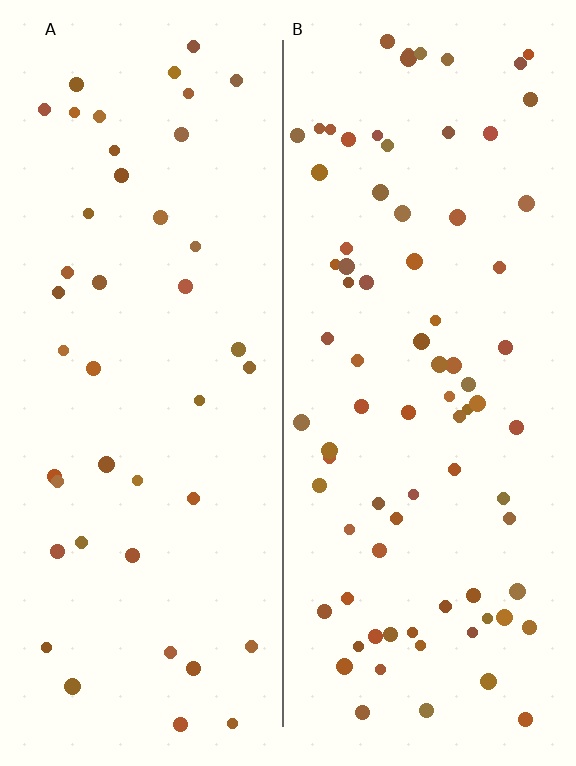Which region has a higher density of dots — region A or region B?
B (the right).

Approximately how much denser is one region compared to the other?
Approximately 1.9× — region B over region A.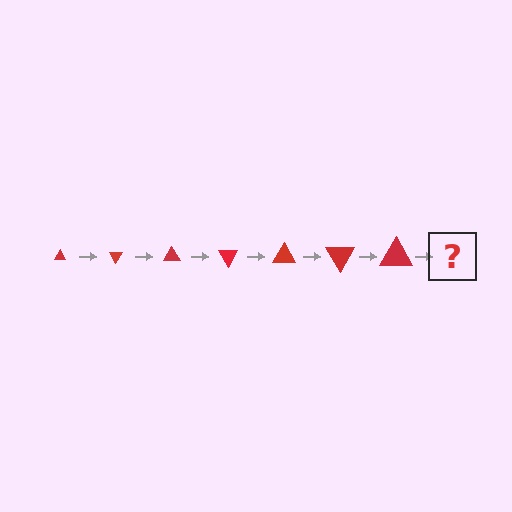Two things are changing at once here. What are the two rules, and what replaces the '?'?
The two rules are that the triangle grows larger each step and it rotates 60 degrees each step. The '?' should be a triangle, larger than the previous one and rotated 420 degrees from the start.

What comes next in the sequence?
The next element should be a triangle, larger than the previous one and rotated 420 degrees from the start.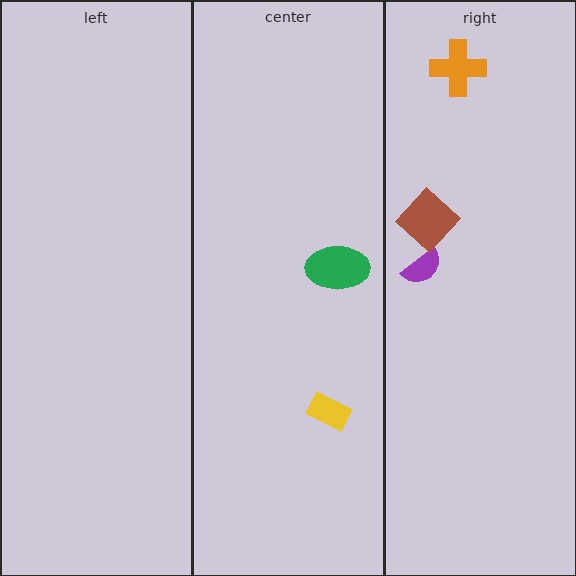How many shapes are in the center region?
2.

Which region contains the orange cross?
The right region.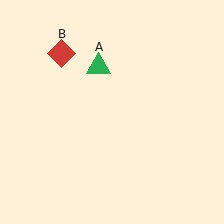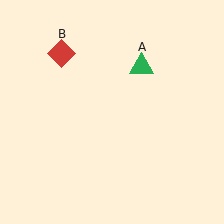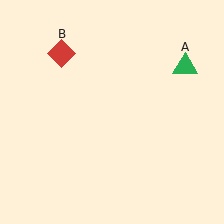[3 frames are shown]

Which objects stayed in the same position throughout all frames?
Red diamond (object B) remained stationary.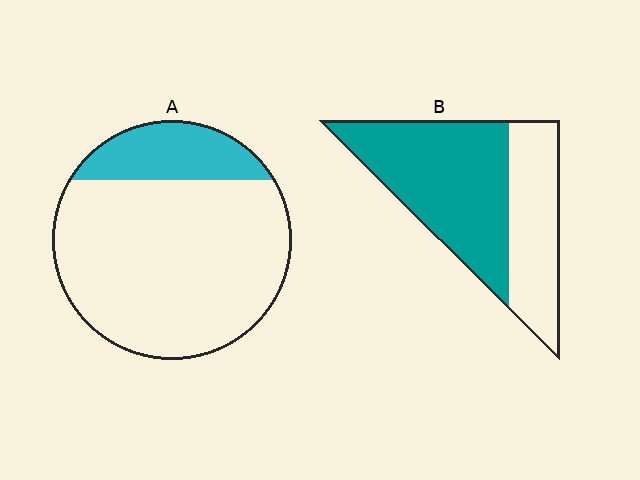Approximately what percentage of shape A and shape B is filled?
A is approximately 20% and B is approximately 60%.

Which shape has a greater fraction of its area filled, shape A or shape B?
Shape B.